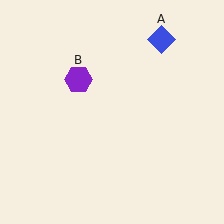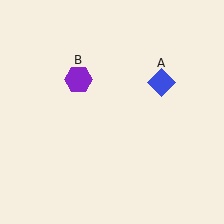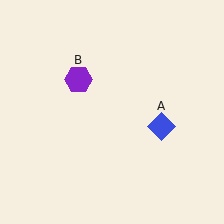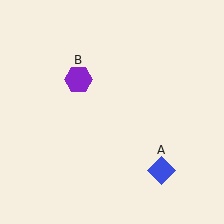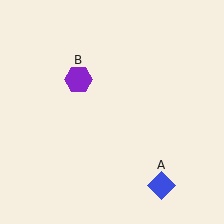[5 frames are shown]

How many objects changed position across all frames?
1 object changed position: blue diamond (object A).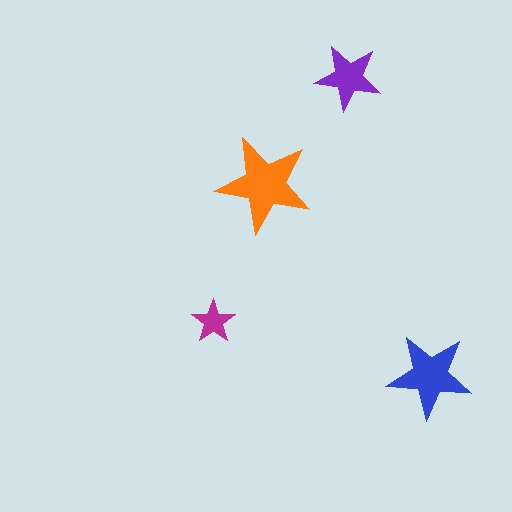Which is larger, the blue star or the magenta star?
The blue one.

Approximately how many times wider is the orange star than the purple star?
About 1.5 times wider.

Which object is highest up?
The purple star is topmost.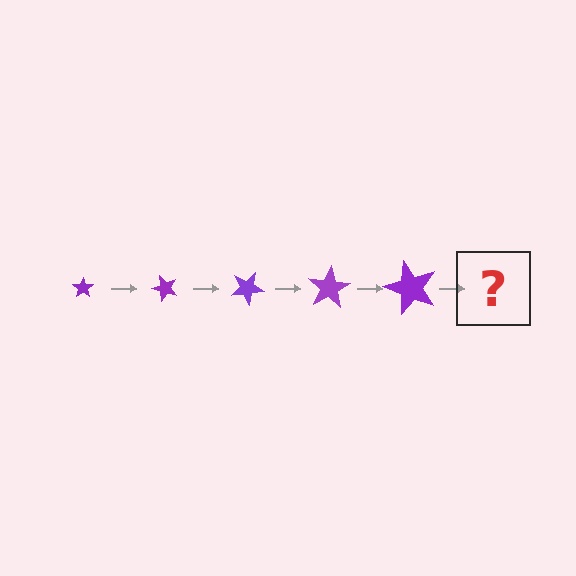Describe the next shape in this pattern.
It should be a star, larger than the previous one and rotated 250 degrees from the start.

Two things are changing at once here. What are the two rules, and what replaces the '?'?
The two rules are that the star grows larger each step and it rotates 50 degrees each step. The '?' should be a star, larger than the previous one and rotated 250 degrees from the start.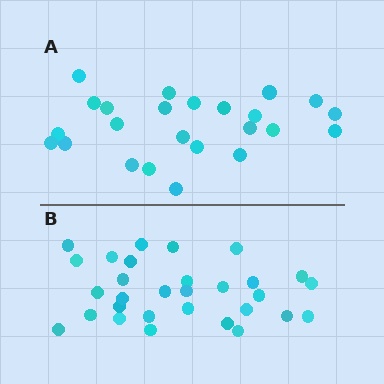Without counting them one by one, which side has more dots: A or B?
Region B (the bottom region) has more dots.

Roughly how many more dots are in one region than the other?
Region B has about 6 more dots than region A.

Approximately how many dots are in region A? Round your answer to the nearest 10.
About 20 dots. (The exact count is 24, which rounds to 20.)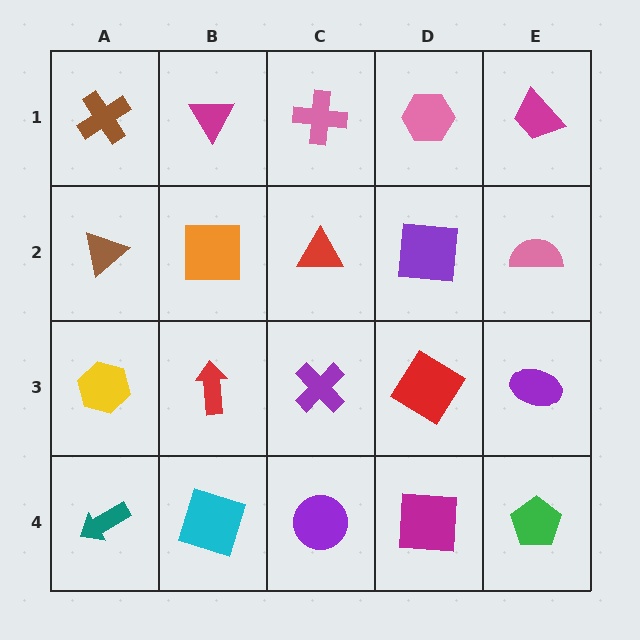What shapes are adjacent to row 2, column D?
A pink hexagon (row 1, column D), a red diamond (row 3, column D), a red triangle (row 2, column C), a pink semicircle (row 2, column E).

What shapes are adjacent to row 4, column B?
A red arrow (row 3, column B), a teal arrow (row 4, column A), a purple circle (row 4, column C).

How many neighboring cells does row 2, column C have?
4.